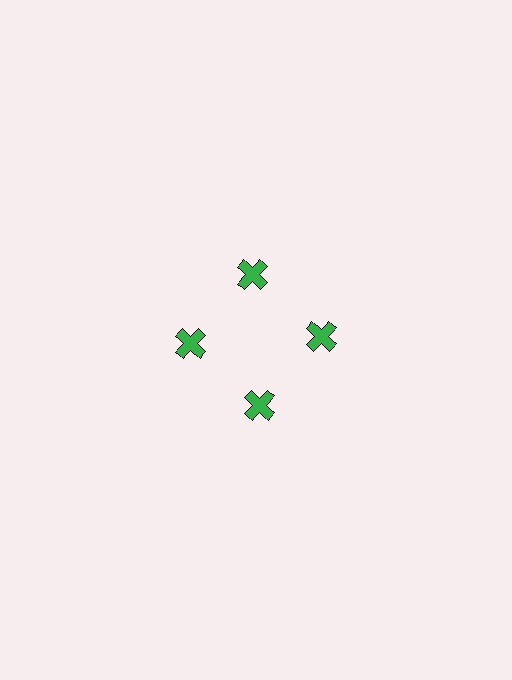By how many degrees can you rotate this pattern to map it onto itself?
The pattern maps onto itself every 90 degrees of rotation.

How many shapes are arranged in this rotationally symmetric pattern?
There are 4 shapes, arranged in 4 groups of 1.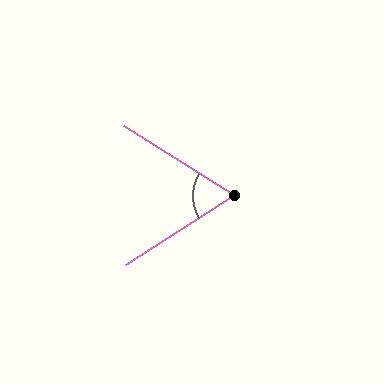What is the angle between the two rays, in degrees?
Approximately 65 degrees.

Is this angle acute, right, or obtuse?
It is acute.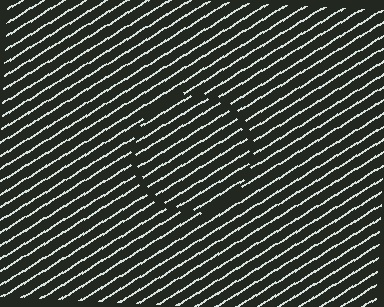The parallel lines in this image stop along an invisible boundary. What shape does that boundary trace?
An illusory circle. The interior of the shape contains the same grating, shifted by half a period — the contour is defined by the phase discontinuity where line-ends from the inner and outer gratings abut.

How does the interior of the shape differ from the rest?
The interior of the shape contains the same grating, shifted by half a period — the contour is defined by the phase discontinuity where line-ends from the inner and outer gratings abut.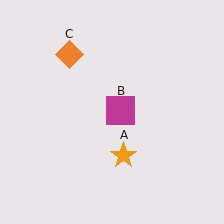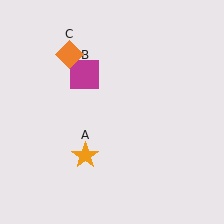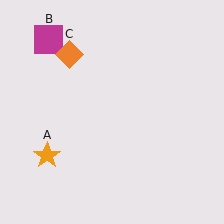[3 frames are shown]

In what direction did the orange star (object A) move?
The orange star (object A) moved left.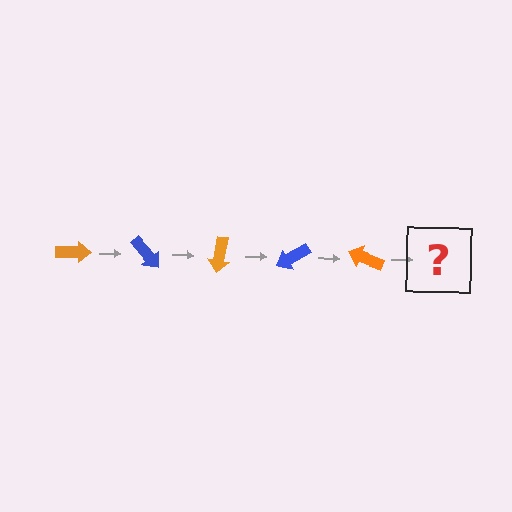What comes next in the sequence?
The next element should be a blue arrow, rotated 250 degrees from the start.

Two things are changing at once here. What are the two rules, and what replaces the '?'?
The two rules are that it rotates 50 degrees each step and the color cycles through orange and blue. The '?' should be a blue arrow, rotated 250 degrees from the start.